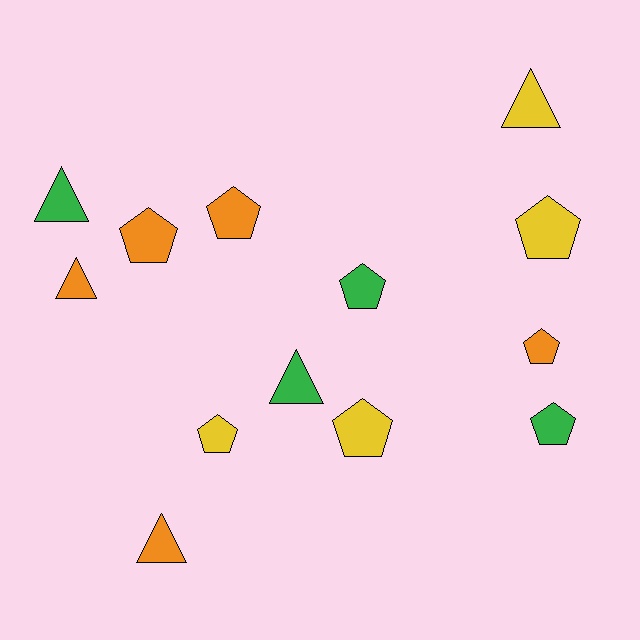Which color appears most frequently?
Orange, with 5 objects.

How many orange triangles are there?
There are 2 orange triangles.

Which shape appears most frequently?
Pentagon, with 8 objects.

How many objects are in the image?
There are 13 objects.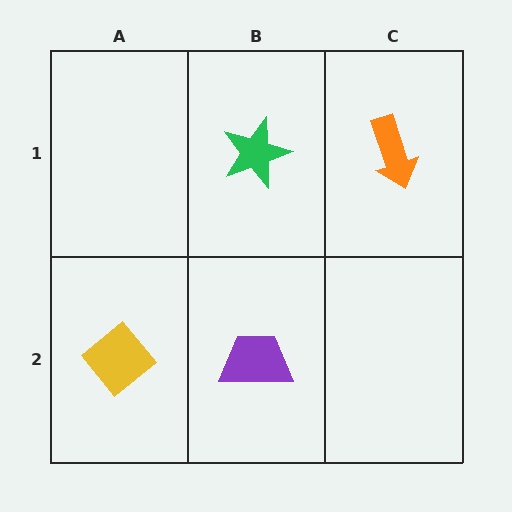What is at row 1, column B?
A green star.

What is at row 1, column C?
An orange arrow.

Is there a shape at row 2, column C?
No, that cell is empty.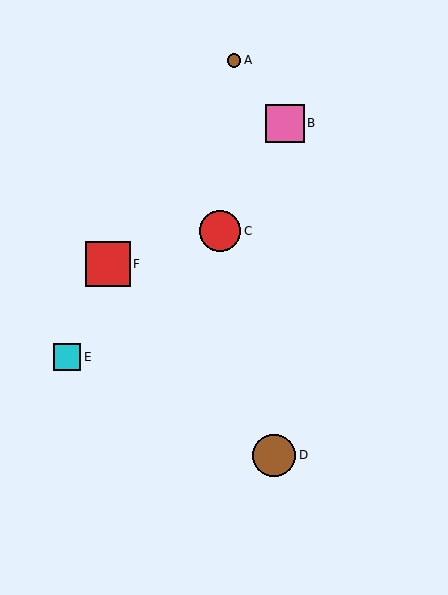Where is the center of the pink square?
The center of the pink square is at (285, 123).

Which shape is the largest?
The red square (labeled F) is the largest.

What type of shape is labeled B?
Shape B is a pink square.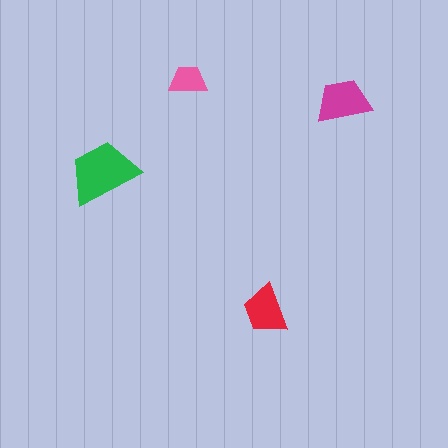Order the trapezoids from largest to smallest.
the green one, the magenta one, the red one, the pink one.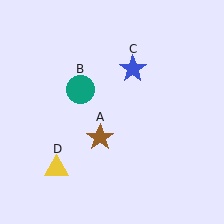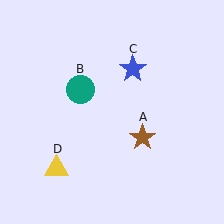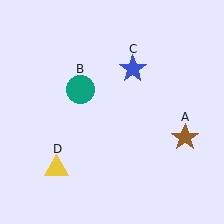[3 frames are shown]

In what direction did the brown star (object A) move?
The brown star (object A) moved right.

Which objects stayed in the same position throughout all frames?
Teal circle (object B) and blue star (object C) and yellow triangle (object D) remained stationary.